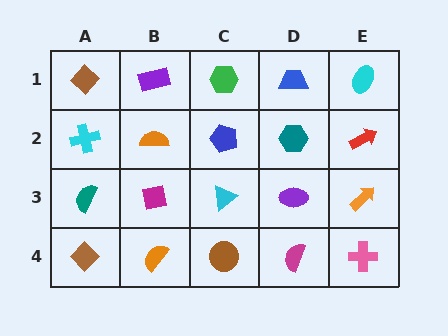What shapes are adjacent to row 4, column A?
A teal semicircle (row 3, column A), an orange semicircle (row 4, column B).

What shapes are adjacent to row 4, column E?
An orange arrow (row 3, column E), a magenta semicircle (row 4, column D).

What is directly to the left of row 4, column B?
A brown diamond.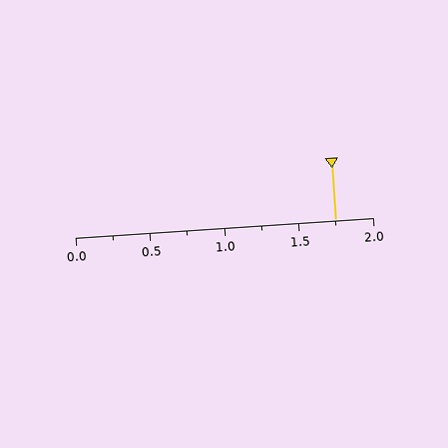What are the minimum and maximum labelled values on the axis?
The axis runs from 0.0 to 2.0.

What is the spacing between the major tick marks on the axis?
The major ticks are spaced 0.5 apart.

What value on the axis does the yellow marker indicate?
The marker indicates approximately 1.75.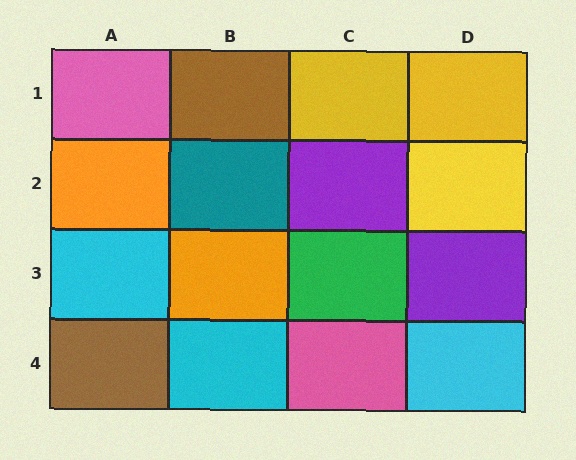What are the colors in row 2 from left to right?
Orange, teal, purple, yellow.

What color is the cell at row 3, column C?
Green.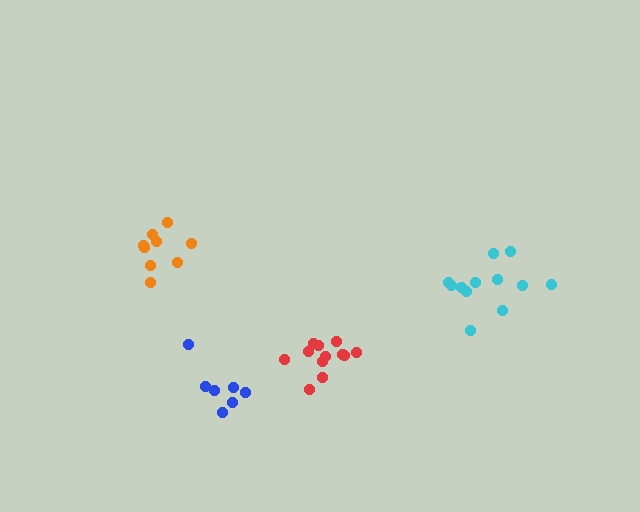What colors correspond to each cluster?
The clusters are colored: cyan, blue, red, orange.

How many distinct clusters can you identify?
There are 4 distinct clusters.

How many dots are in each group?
Group 1: 12 dots, Group 2: 7 dots, Group 3: 12 dots, Group 4: 9 dots (40 total).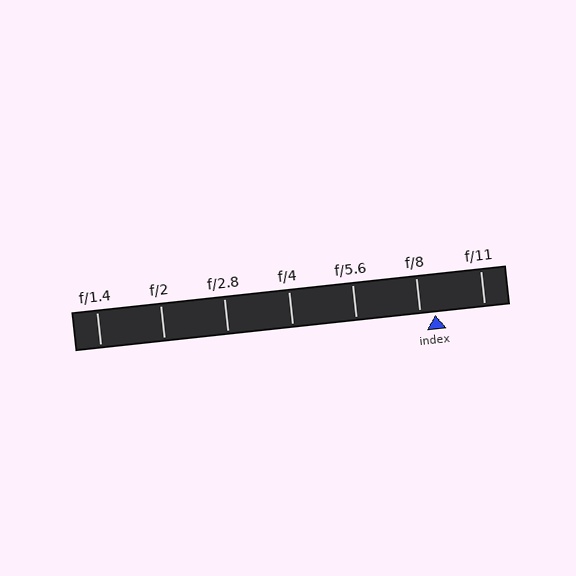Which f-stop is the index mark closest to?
The index mark is closest to f/8.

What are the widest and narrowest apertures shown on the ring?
The widest aperture shown is f/1.4 and the narrowest is f/11.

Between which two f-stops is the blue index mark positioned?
The index mark is between f/8 and f/11.